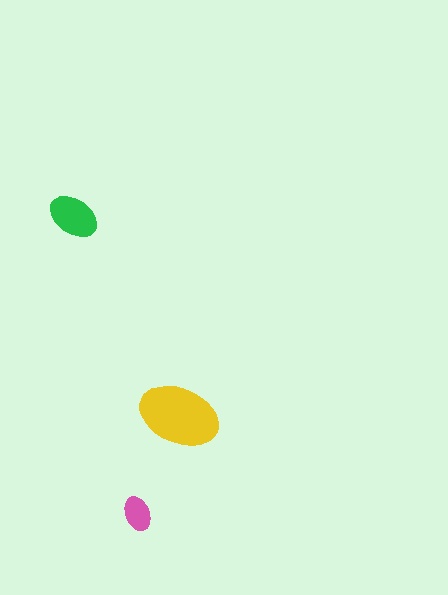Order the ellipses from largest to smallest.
the yellow one, the green one, the pink one.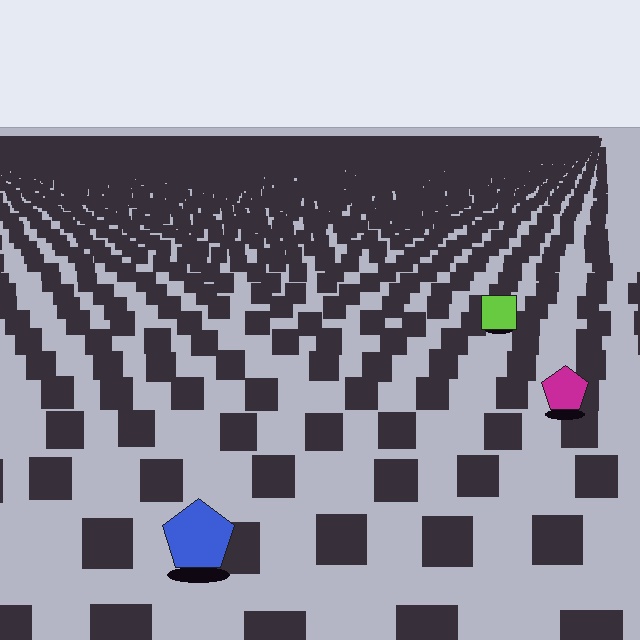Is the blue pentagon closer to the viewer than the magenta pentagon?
Yes. The blue pentagon is closer — you can tell from the texture gradient: the ground texture is coarser near it.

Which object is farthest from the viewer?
The lime square is farthest from the viewer. It appears smaller and the ground texture around it is denser.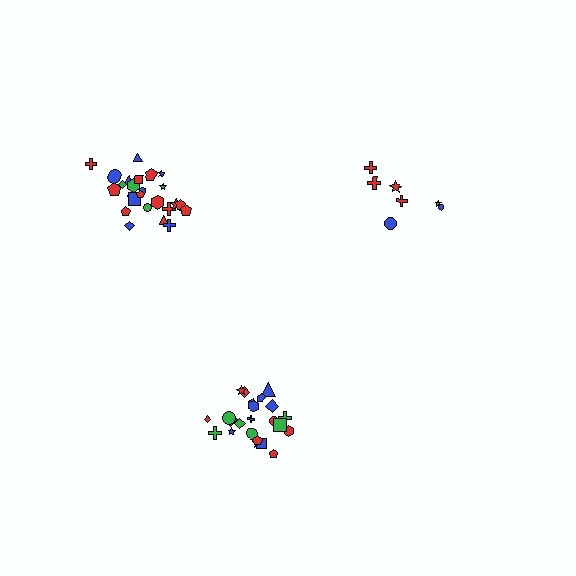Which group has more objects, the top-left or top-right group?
The top-left group.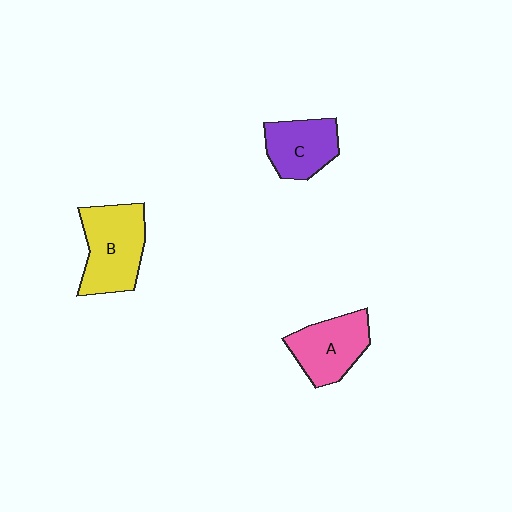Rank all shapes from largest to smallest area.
From largest to smallest: B (yellow), A (pink), C (purple).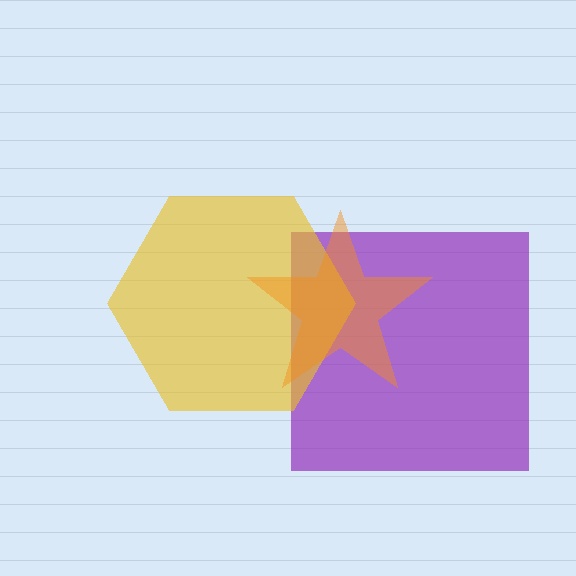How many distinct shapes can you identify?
There are 3 distinct shapes: a purple square, a yellow hexagon, an orange star.